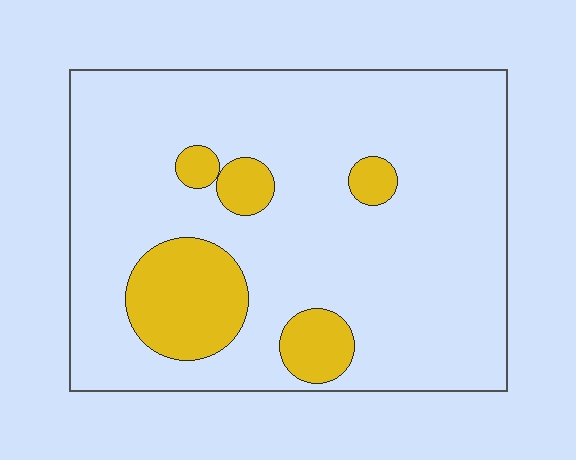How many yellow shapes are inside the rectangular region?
5.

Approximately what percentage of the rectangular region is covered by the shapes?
Approximately 15%.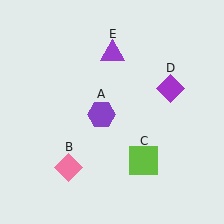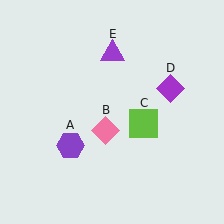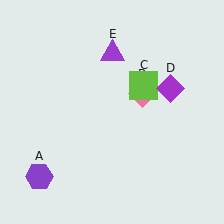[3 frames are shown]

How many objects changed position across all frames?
3 objects changed position: purple hexagon (object A), pink diamond (object B), lime square (object C).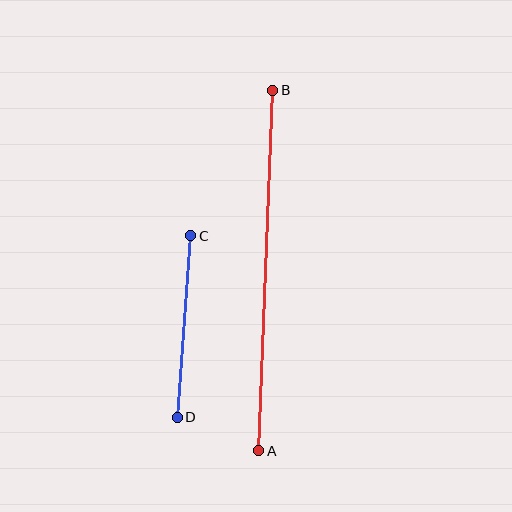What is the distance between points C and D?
The distance is approximately 182 pixels.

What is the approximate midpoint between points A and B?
The midpoint is at approximately (266, 271) pixels.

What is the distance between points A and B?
The distance is approximately 360 pixels.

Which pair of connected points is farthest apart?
Points A and B are farthest apart.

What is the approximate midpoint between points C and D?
The midpoint is at approximately (184, 327) pixels.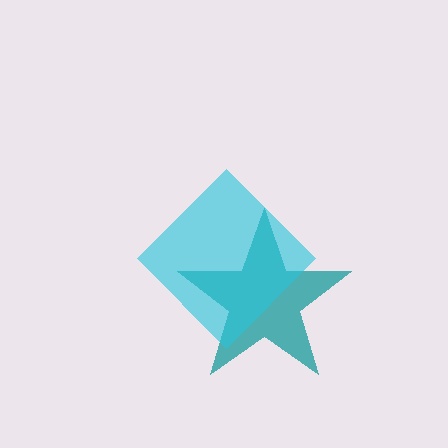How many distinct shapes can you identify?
There are 2 distinct shapes: a teal star, a cyan diamond.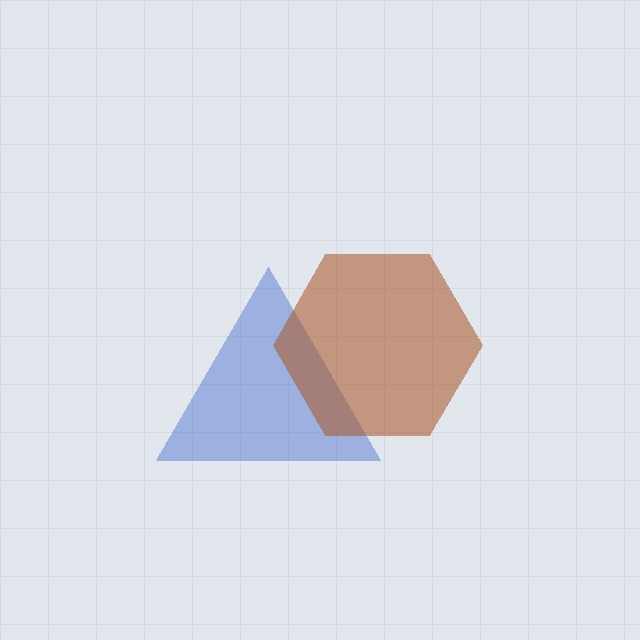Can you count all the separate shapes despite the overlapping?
Yes, there are 2 separate shapes.